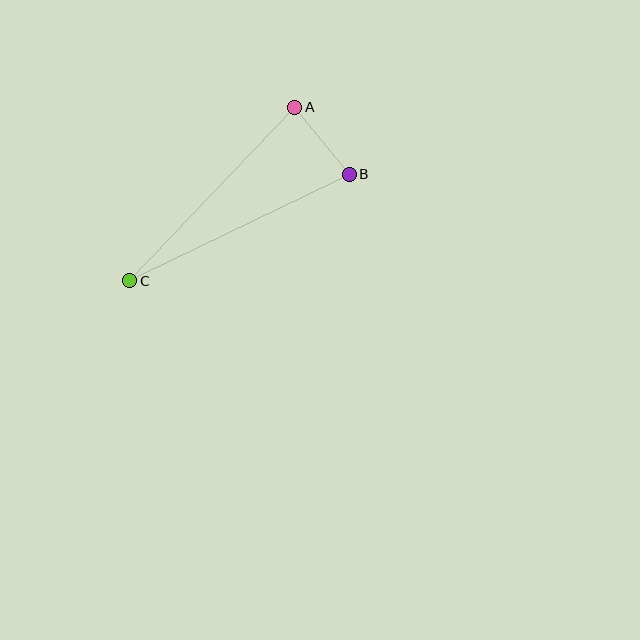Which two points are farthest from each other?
Points B and C are farthest from each other.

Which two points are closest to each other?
Points A and B are closest to each other.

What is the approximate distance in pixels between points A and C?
The distance between A and C is approximately 239 pixels.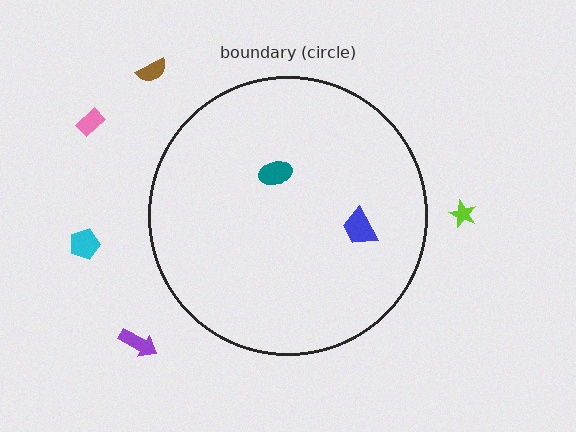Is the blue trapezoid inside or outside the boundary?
Inside.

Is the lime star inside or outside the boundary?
Outside.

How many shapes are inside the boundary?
2 inside, 5 outside.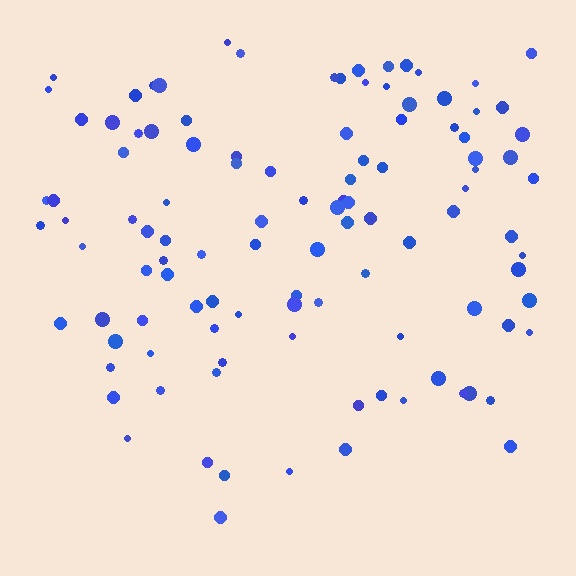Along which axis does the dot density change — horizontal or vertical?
Vertical.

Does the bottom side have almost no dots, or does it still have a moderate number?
Still a moderate number, just noticeably fewer than the top.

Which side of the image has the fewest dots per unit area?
The bottom.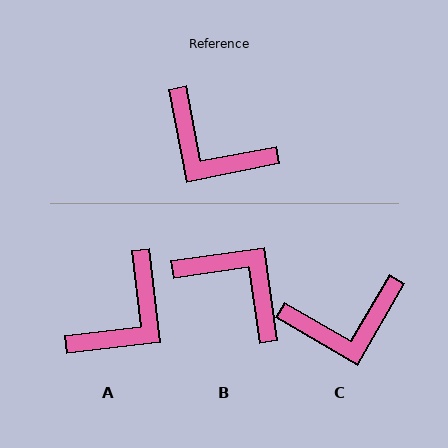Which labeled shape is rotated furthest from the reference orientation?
B, about 177 degrees away.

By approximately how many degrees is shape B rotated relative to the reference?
Approximately 177 degrees counter-clockwise.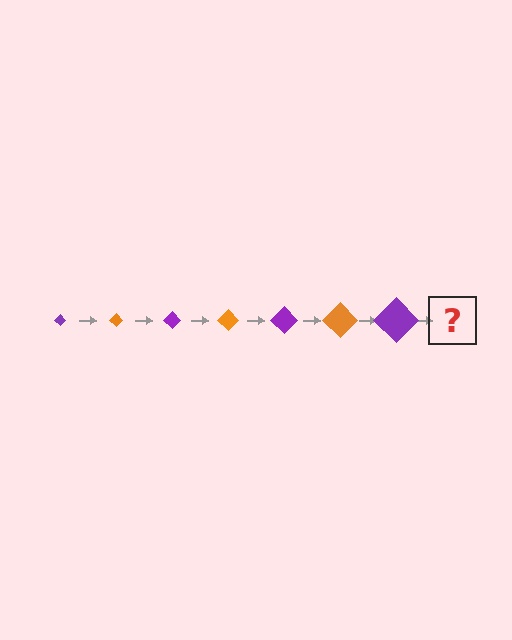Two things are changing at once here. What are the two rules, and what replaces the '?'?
The two rules are that the diamond grows larger each step and the color cycles through purple and orange. The '?' should be an orange diamond, larger than the previous one.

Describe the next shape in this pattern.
It should be an orange diamond, larger than the previous one.